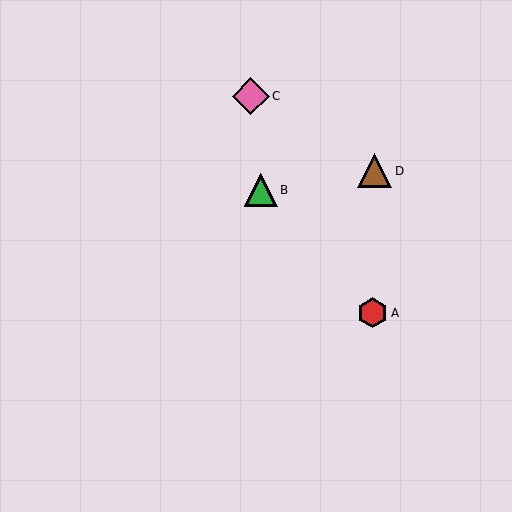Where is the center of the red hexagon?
The center of the red hexagon is at (373, 313).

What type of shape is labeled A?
Shape A is a red hexagon.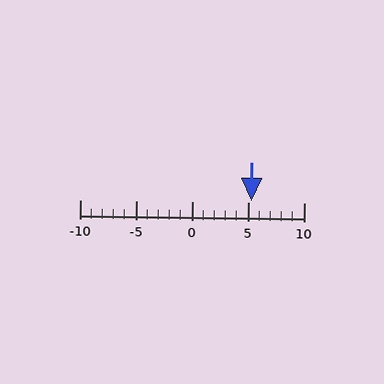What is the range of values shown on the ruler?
The ruler shows values from -10 to 10.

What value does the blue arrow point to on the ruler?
The blue arrow points to approximately 5.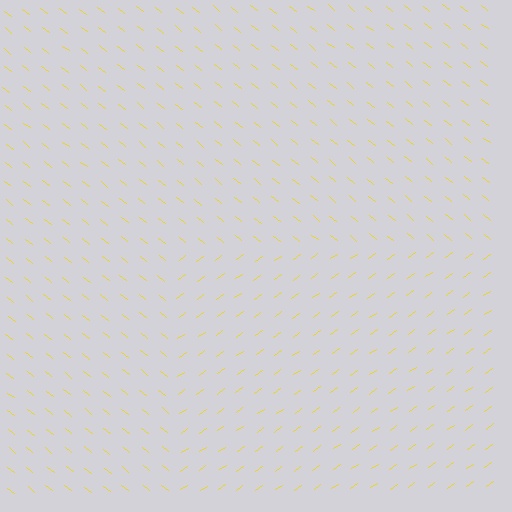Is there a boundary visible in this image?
Yes, there is a texture boundary formed by a change in line orientation.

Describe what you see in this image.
The image is filled with small yellow line segments. A rectangle region in the image has lines oriented differently from the surrounding lines, creating a visible texture boundary.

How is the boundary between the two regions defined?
The boundary is defined purely by a change in line orientation (approximately 74 degrees difference). All lines are the same color and thickness.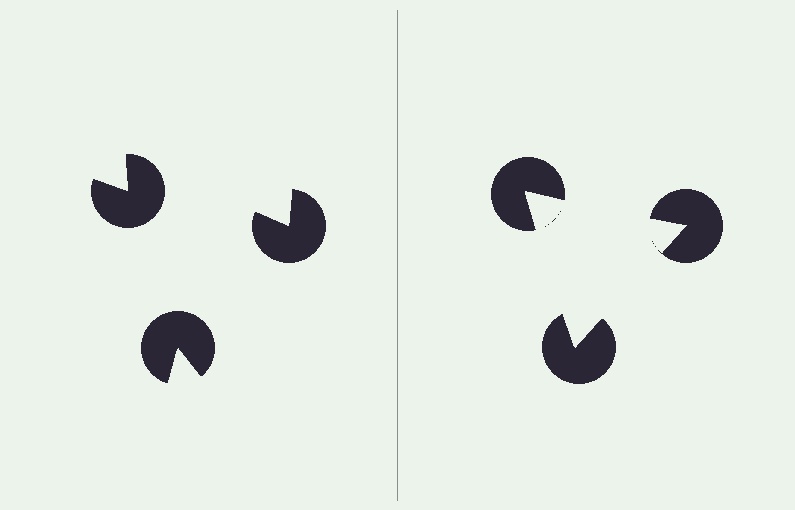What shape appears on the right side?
An illusory triangle.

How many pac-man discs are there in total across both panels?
6 — 3 on each side.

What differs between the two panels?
The pac-man discs are positioned identically on both sides; only the wedge orientations differ. On the right they align to a triangle; on the left they are misaligned.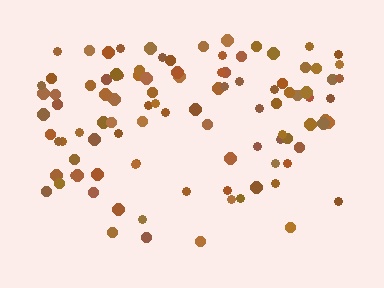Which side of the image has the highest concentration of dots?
The top.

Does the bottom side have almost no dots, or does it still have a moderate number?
Still a moderate number, just noticeably fewer than the top.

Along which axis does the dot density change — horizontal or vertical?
Vertical.